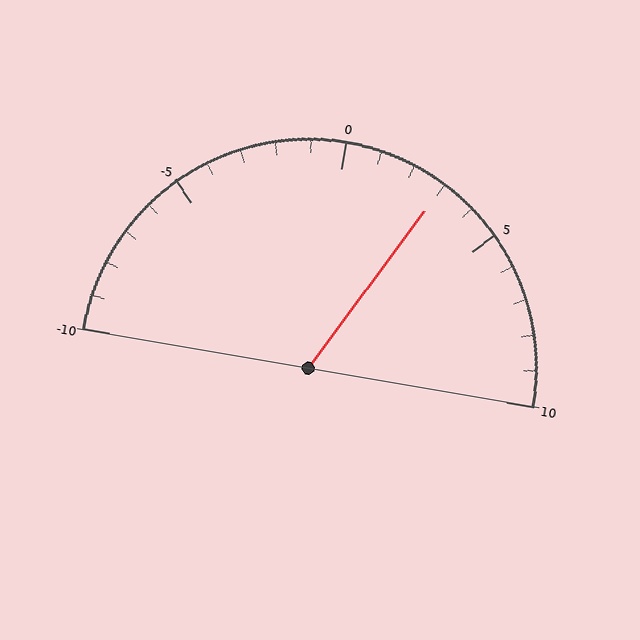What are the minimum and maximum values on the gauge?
The gauge ranges from -10 to 10.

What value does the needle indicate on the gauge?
The needle indicates approximately 3.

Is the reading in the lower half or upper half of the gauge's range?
The reading is in the upper half of the range (-10 to 10).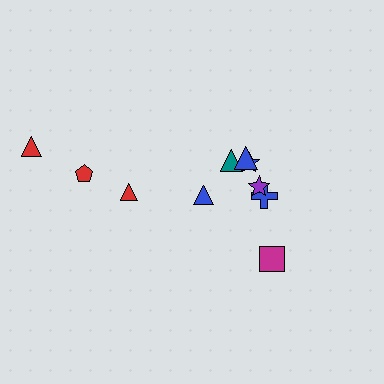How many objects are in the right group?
There are 6 objects.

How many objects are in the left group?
There are 4 objects.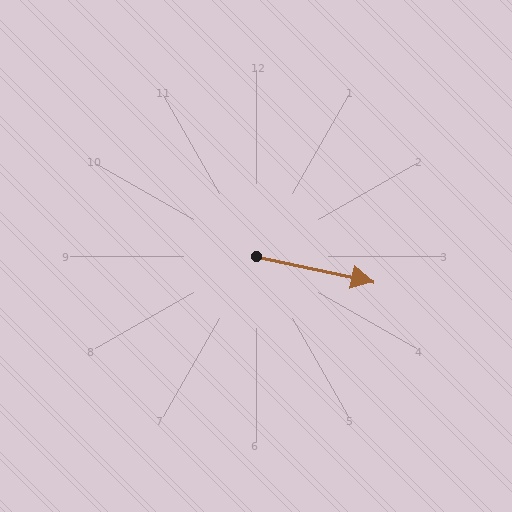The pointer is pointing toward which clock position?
Roughly 3 o'clock.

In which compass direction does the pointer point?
East.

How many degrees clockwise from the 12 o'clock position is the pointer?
Approximately 102 degrees.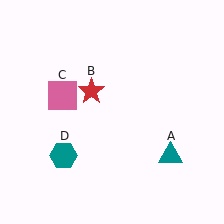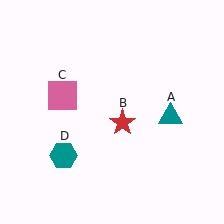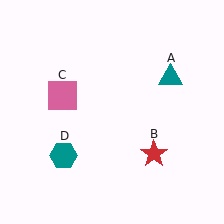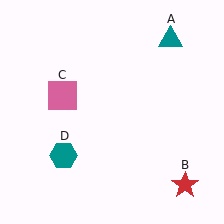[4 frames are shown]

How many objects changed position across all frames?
2 objects changed position: teal triangle (object A), red star (object B).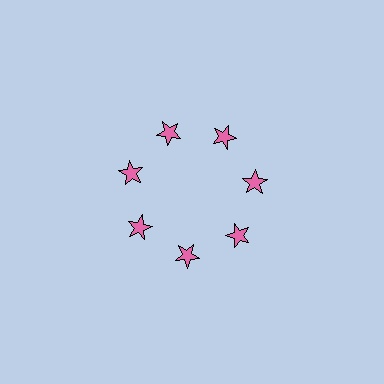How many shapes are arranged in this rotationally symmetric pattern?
There are 7 shapes, arranged in 7 groups of 1.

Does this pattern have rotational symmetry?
Yes, this pattern has 7-fold rotational symmetry. It looks the same after rotating 51 degrees around the center.